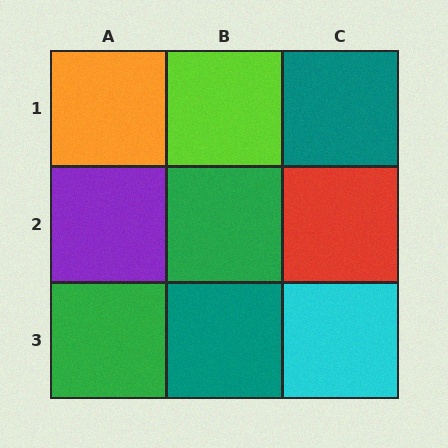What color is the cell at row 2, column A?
Purple.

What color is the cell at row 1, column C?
Teal.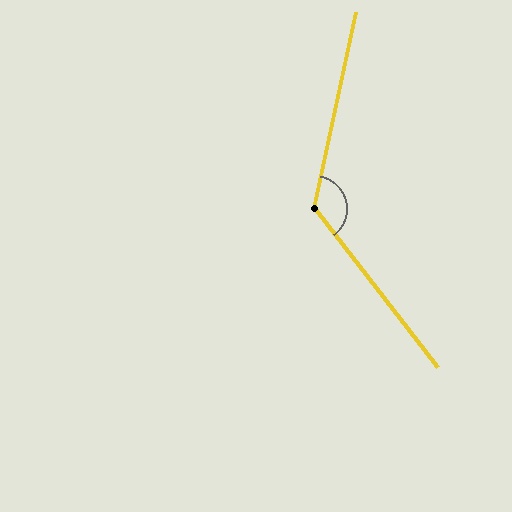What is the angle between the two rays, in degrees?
Approximately 130 degrees.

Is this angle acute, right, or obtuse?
It is obtuse.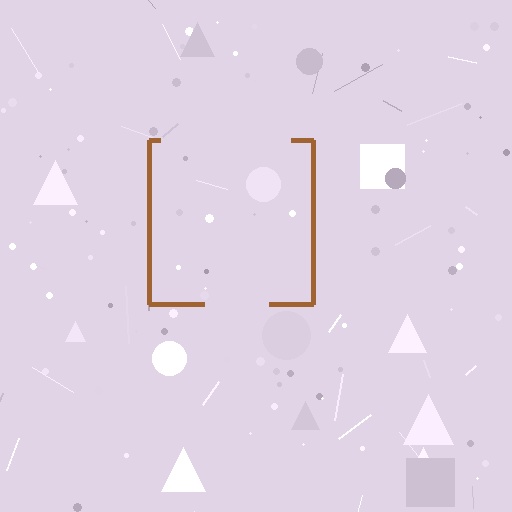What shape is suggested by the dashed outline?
The dashed outline suggests a square.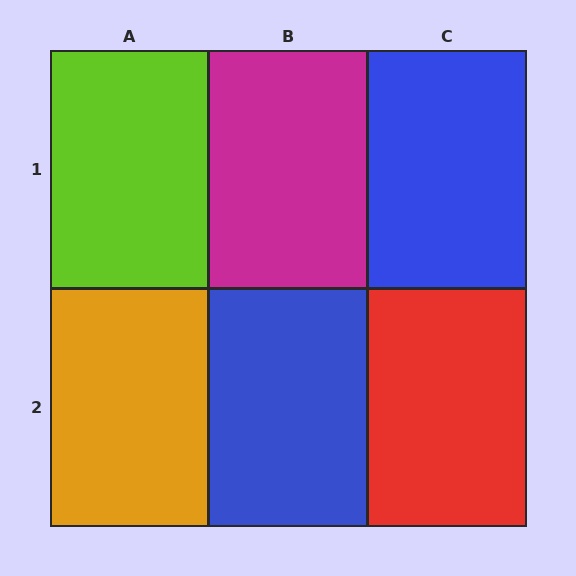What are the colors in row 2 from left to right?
Orange, blue, red.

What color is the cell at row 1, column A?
Lime.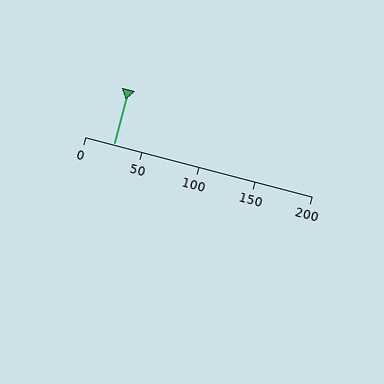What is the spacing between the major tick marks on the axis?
The major ticks are spaced 50 apart.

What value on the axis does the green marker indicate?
The marker indicates approximately 25.